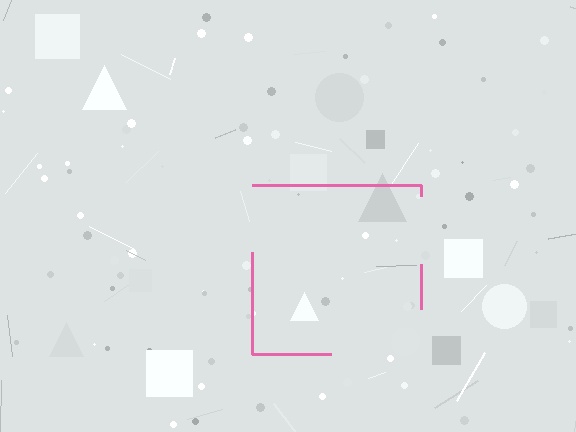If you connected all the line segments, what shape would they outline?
They would outline a square.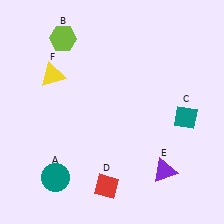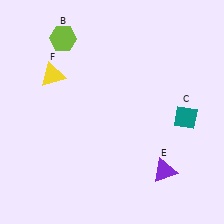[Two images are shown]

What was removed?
The red diamond (D), the teal circle (A) were removed in Image 2.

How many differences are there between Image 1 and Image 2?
There are 2 differences between the two images.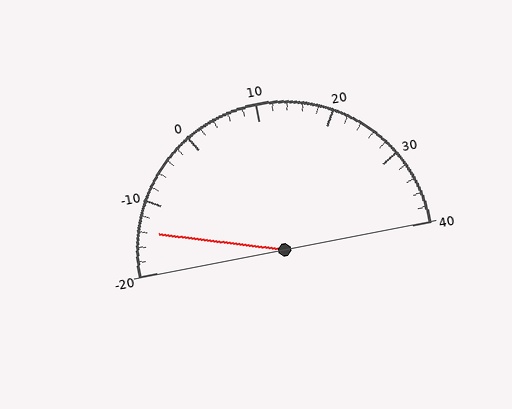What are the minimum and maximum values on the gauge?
The gauge ranges from -20 to 40.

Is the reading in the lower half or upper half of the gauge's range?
The reading is in the lower half of the range (-20 to 40).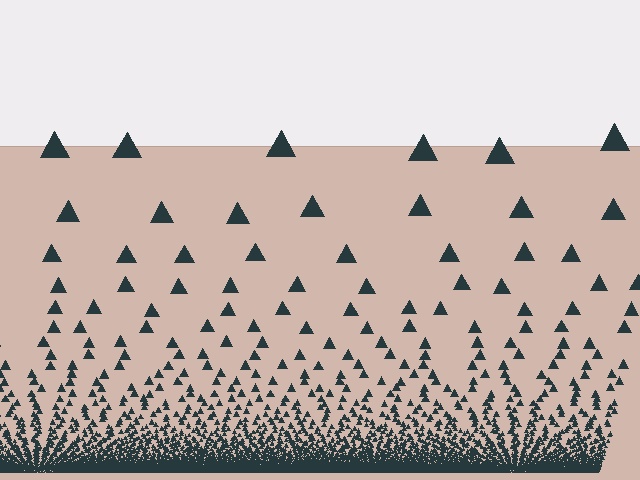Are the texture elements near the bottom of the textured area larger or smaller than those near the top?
Smaller. The gradient is inverted — elements near the bottom are smaller and denser.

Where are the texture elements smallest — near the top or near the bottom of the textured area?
Near the bottom.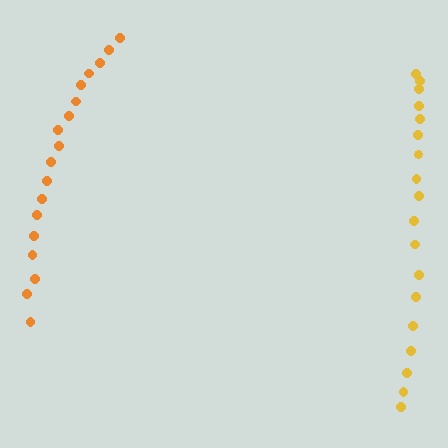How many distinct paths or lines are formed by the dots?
There are 2 distinct paths.